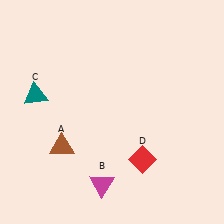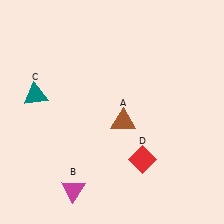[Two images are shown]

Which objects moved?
The objects that moved are: the brown triangle (A), the magenta triangle (B).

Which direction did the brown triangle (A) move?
The brown triangle (A) moved right.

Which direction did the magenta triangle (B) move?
The magenta triangle (B) moved left.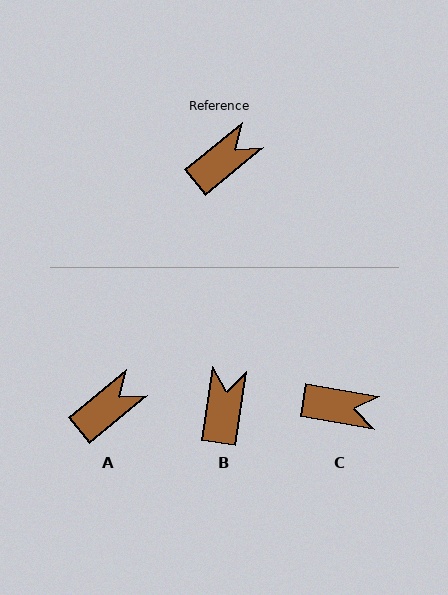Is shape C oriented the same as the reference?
No, it is off by about 49 degrees.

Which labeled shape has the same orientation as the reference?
A.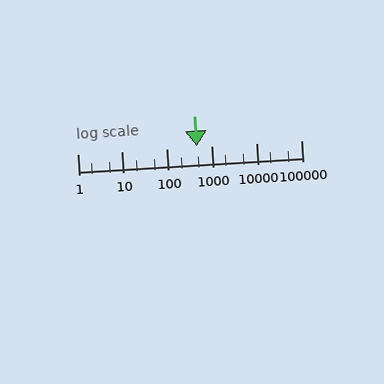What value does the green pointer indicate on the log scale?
The pointer indicates approximately 470.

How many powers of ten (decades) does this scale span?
The scale spans 5 decades, from 1 to 100000.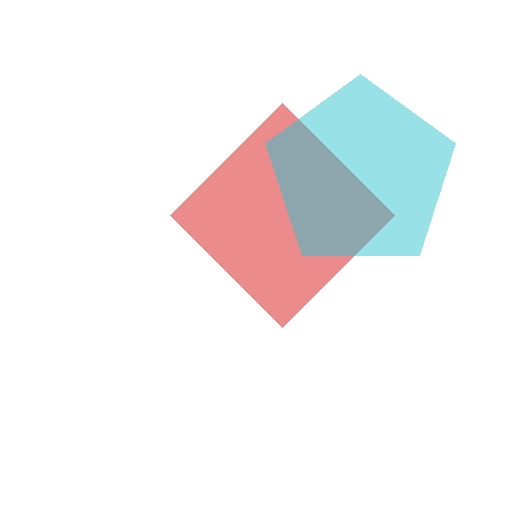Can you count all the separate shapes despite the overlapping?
Yes, there are 2 separate shapes.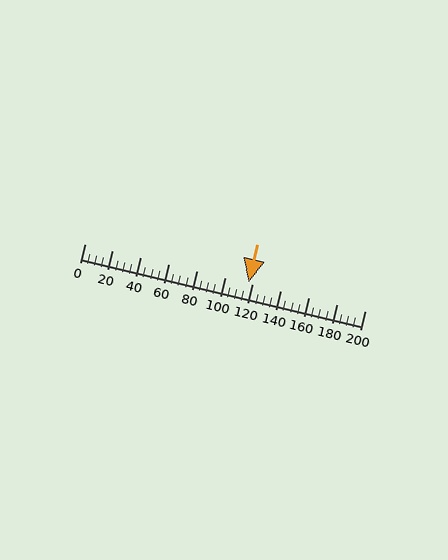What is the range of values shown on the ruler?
The ruler shows values from 0 to 200.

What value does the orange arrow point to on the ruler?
The orange arrow points to approximately 117.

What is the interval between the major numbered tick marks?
The major tick marks are spaced 20 units apart.